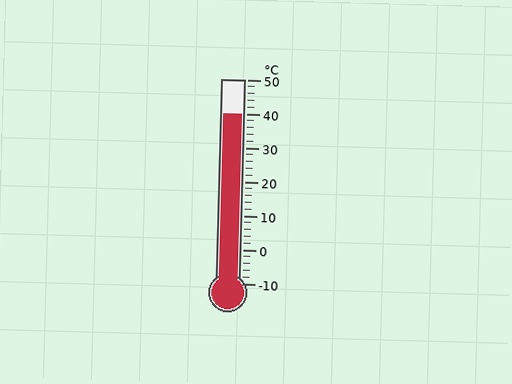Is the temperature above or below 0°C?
The temperature is above 0°C.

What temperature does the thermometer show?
The thermometer shows approximately 40°C.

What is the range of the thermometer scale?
The thermometer scale ranges from -10°C to 50°C.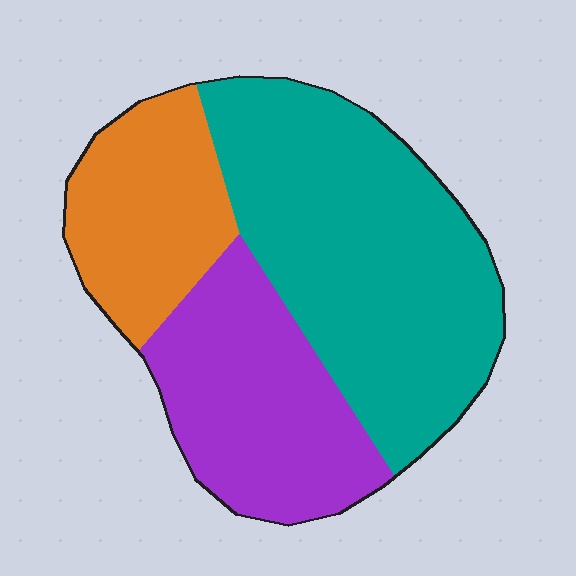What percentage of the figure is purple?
Purple takes up about one quarter (1/4) of the figure.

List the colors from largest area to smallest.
From largest to smallest: teal, purple, orange.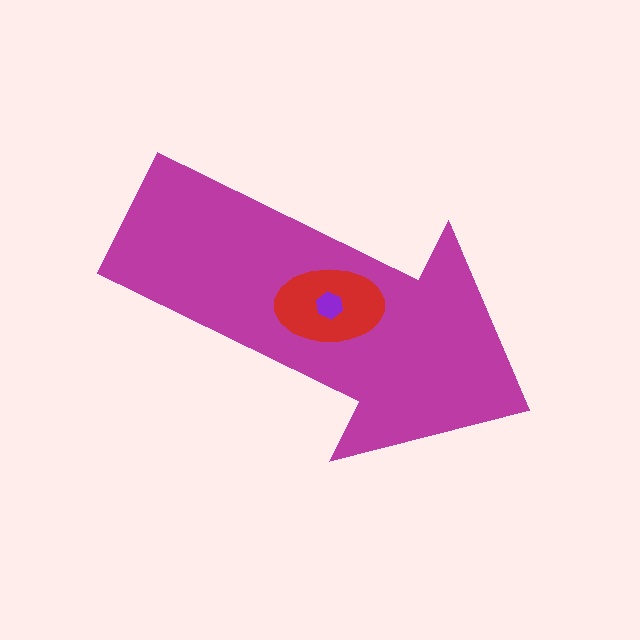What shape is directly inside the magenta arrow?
The red ellipse.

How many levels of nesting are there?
3.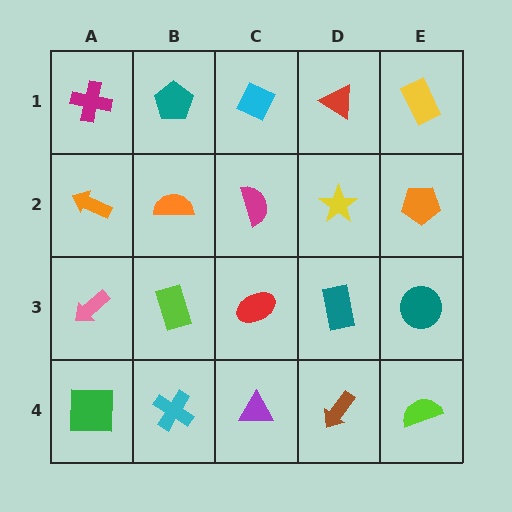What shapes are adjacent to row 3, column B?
An orange semicircle (row 2, column B), a cyan cross (row 4, column B), a pink arrow (row 3, column A), a red ellipse (row 3, column C).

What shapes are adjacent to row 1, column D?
A yellow star (row 2, column D), a cyan diamond (row 1, column C), a yellow rectangle (row 1, column E).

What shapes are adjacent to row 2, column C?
A cyan diamond (row 1, column C), a red ellipse (row 3, column C), an orange semicircle (row 2, column B), a yellow star (row 2, column D).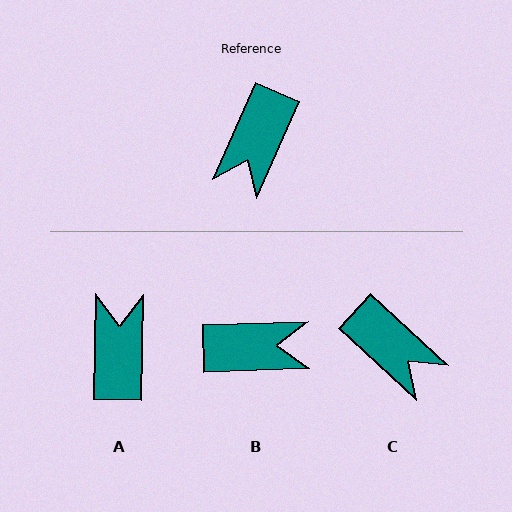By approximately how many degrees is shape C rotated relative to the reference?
Approximately 71 degrees counter-clockwise.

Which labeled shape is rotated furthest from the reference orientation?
A, about 157 degrees away.